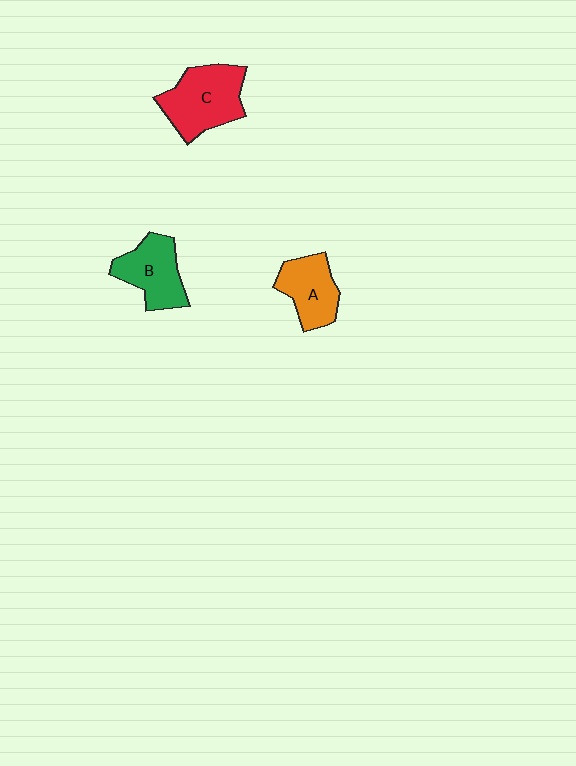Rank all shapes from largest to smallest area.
From largest to smallest: C (red), B (green), A (orange).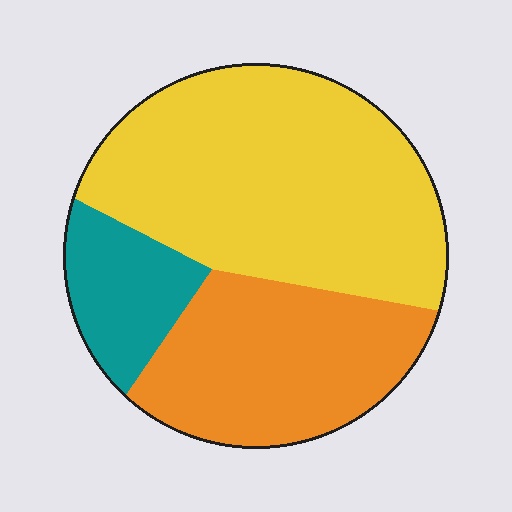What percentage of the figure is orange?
Orange takes up about one third (1/3) of the figure.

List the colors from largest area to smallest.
From largest to smallest: yellow, orange, teal.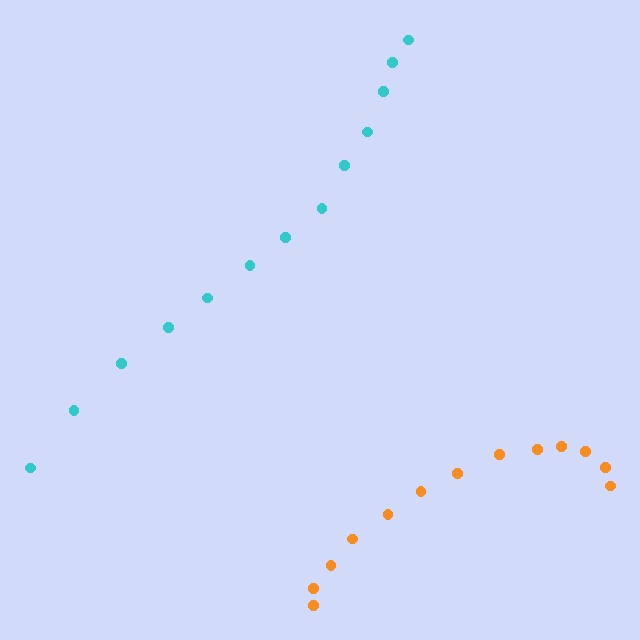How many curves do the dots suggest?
There are 2 distinct paths.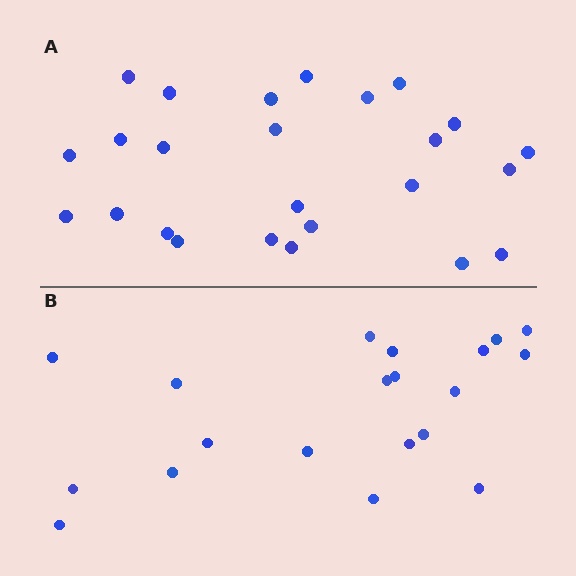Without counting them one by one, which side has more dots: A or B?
Region A (the top region) has more dots.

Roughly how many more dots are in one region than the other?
Region A has about 5 more dots than region B.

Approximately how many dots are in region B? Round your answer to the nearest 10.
About 20 dots.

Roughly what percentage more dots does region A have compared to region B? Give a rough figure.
About 25% more.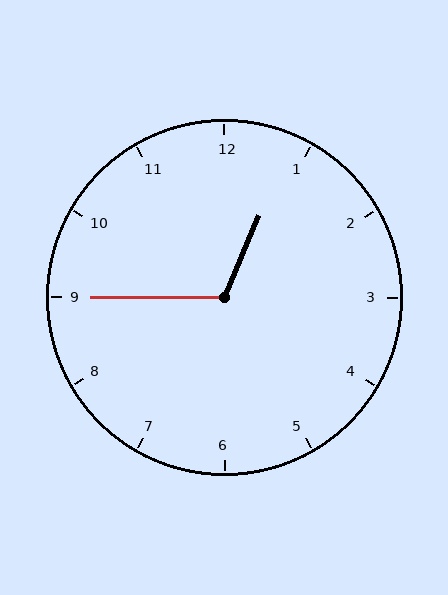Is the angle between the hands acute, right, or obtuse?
It is obtuse.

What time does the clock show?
12:45.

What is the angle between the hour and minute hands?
Approximately 112 degrees.